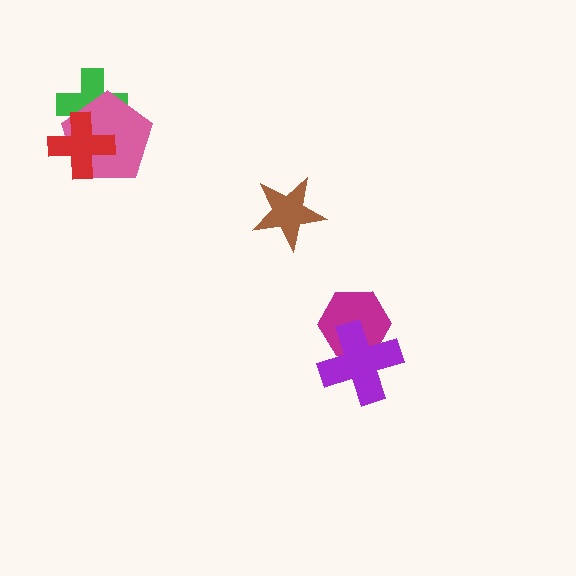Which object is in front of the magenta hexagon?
The purple cross is in front of the magenta hexagon.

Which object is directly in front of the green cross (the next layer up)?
The pink pentagon is directly in front of the green cross.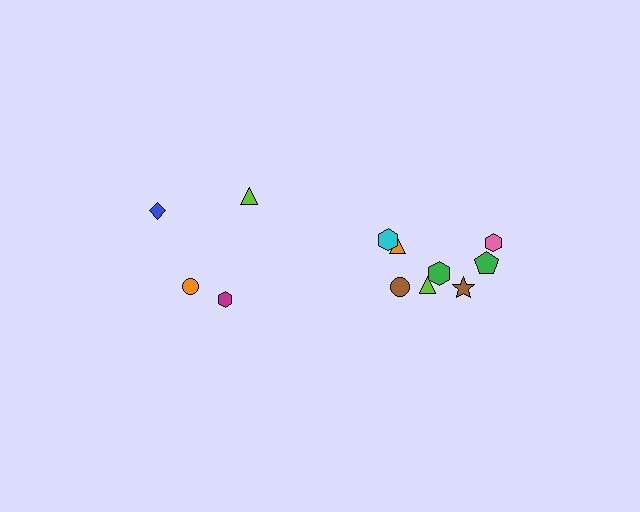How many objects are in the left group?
There are 4 objects.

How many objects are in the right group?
There are 8 objects.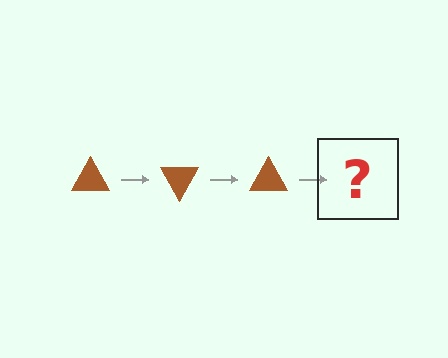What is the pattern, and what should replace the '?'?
The pattern is that the triangle rotates 60 degrees each step. The '?' should be a brown triangle rotated 180 degrees.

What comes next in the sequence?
The next element should be a brown triangle rotated 180 degrees.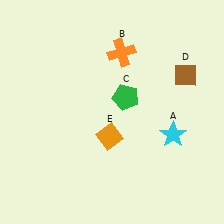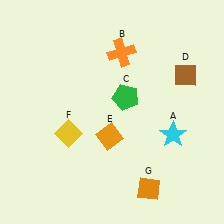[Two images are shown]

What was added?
A yellow diamond (F), an orange diamond (G) were added in Image 2.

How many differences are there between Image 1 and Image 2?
There are 2 differences between the two images.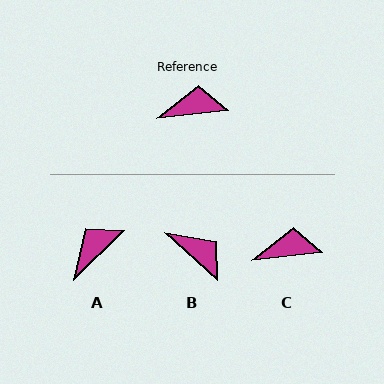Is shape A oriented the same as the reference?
No, it is off by about 38 degrees.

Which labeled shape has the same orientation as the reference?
C.